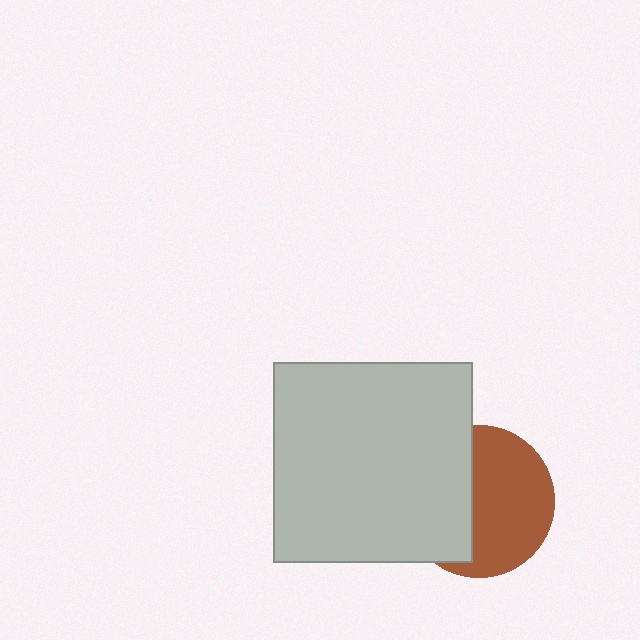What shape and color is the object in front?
The object in front is a light gray square.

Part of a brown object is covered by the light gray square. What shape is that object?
It is a circle.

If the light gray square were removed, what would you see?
You would see the complete brown circle.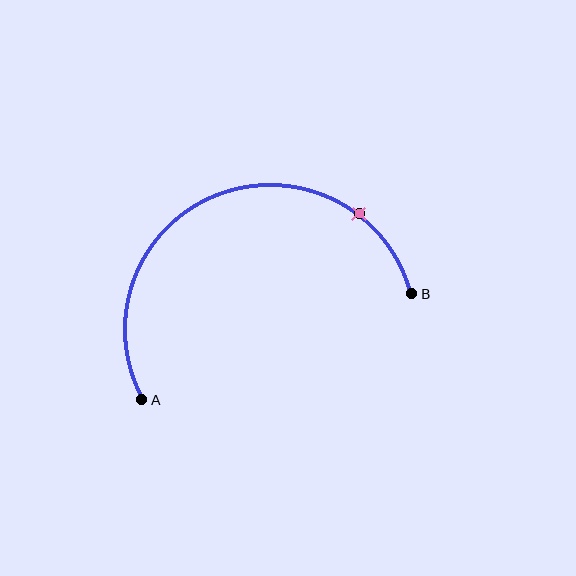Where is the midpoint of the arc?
The arc midpoint is the point on the curve farthest from the straight line joining A and B. It sits above that line.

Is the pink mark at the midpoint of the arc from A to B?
No. The pink mark lies on the arc but is closer to endpoint B. The arc midpoint would be at the point on the curve equidistant along the arc from both A and B.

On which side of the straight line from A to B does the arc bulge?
The arc bulges above the straight line connecting A and B.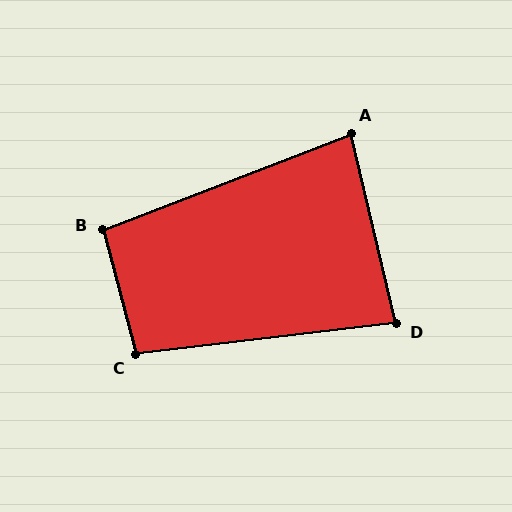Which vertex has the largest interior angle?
C, at approximately 98 degrees.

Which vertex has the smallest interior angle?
A, at approximately 82 degrees.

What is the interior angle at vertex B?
Approximately 96 degrees (obtuse).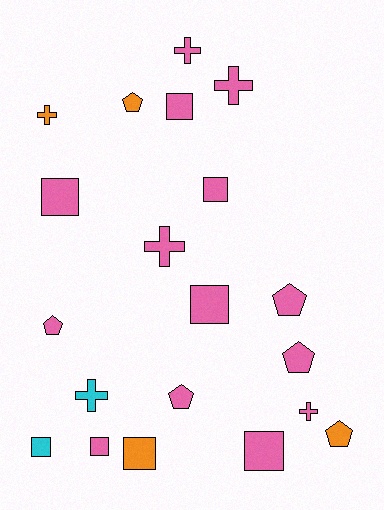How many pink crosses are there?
There are 4 pink crosses.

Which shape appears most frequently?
Square, with 8 objects.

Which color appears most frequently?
Pink, with 14 objects.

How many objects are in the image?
There are 20 objects.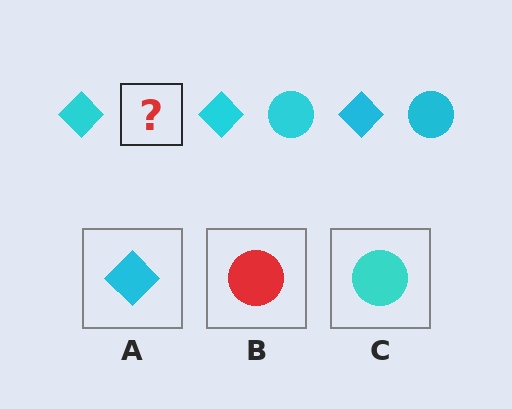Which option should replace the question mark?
Option C.